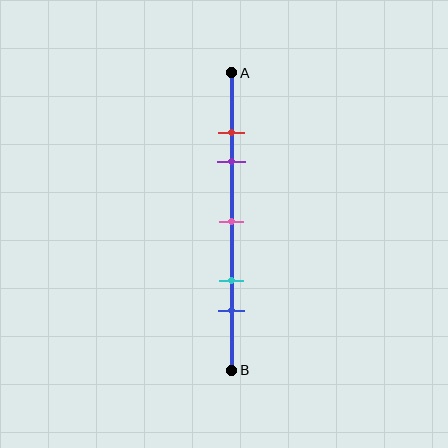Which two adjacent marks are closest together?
The red and purple marks are the closest adjacent pair.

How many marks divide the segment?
There are 5 marks dividing the segment.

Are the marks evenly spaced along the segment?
No, the marks are not evenly spaced.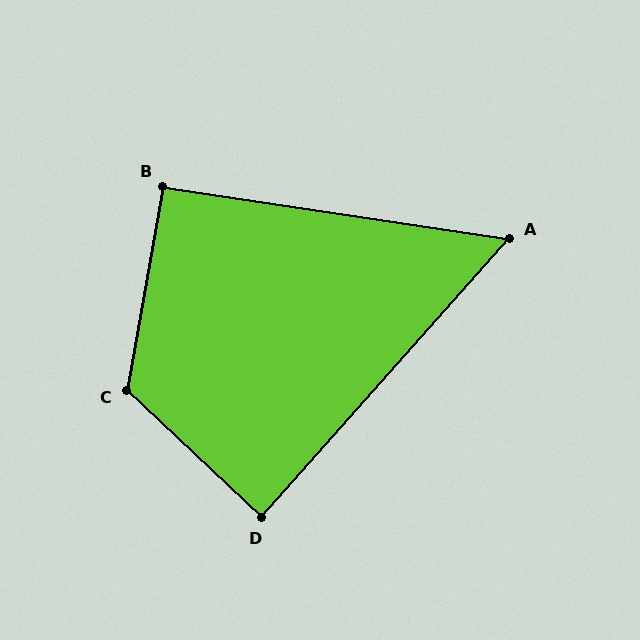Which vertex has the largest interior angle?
C, at approximately 123 degrees.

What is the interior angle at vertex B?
Approximately 92 degrees (approximately right).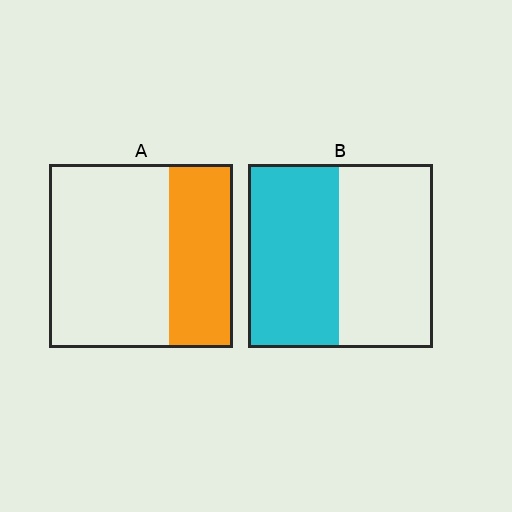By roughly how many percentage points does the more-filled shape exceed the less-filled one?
By roughly 15 percentage points (B over A).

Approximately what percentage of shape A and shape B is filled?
A is approximately 35% and B is approximately 50%.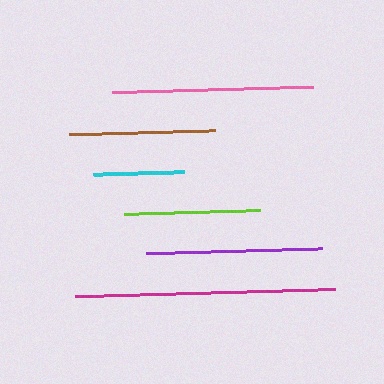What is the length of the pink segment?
The pink segment is approximately 201 pixels long.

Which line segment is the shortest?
The cyan line is the shortest at approximately 90 pixels.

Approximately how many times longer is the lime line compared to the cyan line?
The lime line is approximately 1.5 times the length of the cyan line.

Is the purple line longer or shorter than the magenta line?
The magenta line is longer than the purple line.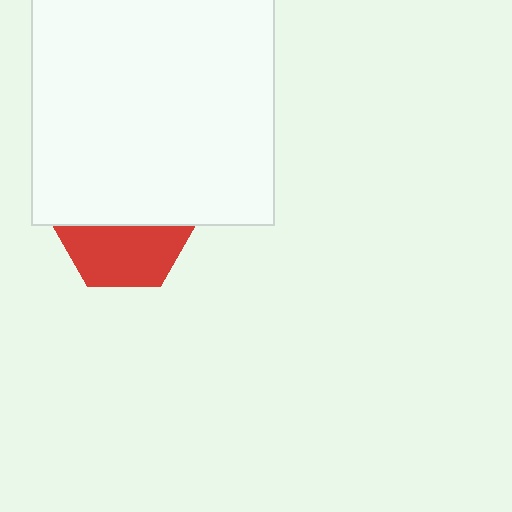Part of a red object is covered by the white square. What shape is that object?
It is a hexagon.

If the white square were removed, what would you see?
You would see the complete red hexagon.